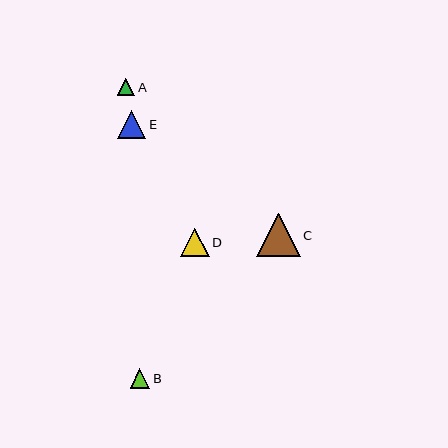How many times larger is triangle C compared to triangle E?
Triangle C is approximately 1.6 times the size of triangle E.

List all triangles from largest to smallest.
From largest to smallest: C, D, E, B, A.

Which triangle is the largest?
Triangle C is the largest with a size of approximately 43 pixels.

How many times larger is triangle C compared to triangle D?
Triangle C is approximately 1.5 times the size of triangle D.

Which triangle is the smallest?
Triangle A is the smallest with a size of approximately 18 pixels.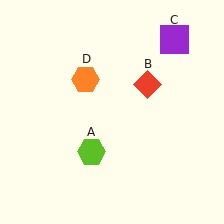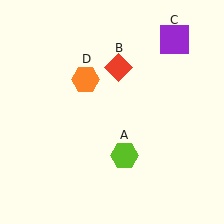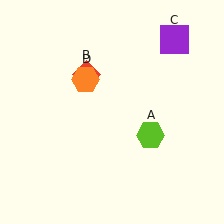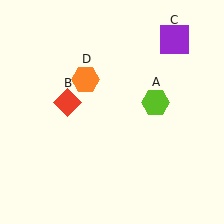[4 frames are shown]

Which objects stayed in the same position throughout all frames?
Purple square (object C) and orange hexagon (object D) remained stationary.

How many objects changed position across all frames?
2 objects changed position: lime hexagon (object A), red diamond (object B).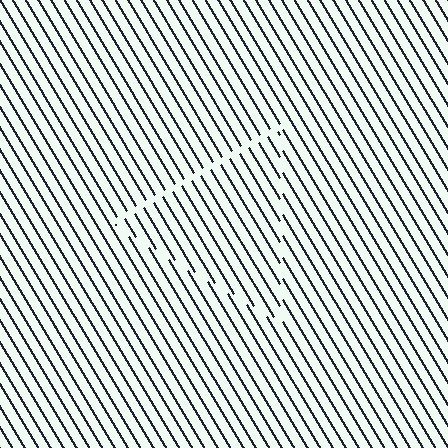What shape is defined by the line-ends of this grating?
An illusory triangle. The interior of the shape contains the same grating, shifted by half a period — the contour is defined by the phase discontinuity where line-ends from the inner and outer gratings abut.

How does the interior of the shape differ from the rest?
The interior of the shape contains the same grating, shifted by half a period — the contour is defined by the phase discontinuity where line-ends from the inner and outer gratings abut.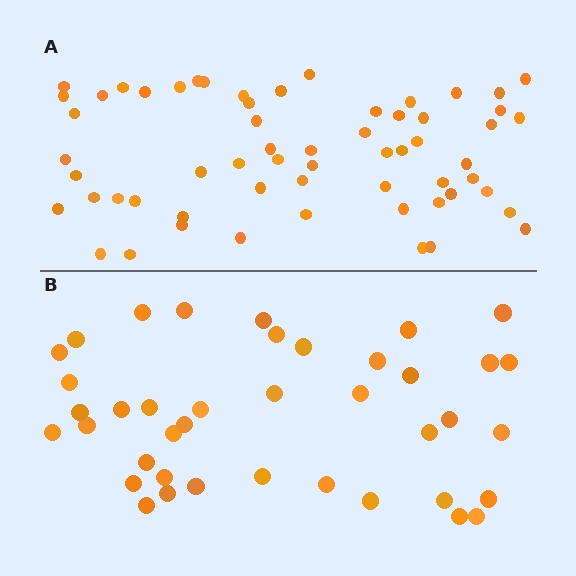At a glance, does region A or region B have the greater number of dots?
Region A (the top region) has more dots.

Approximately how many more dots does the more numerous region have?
Region A has approximately 20 more dots than region B.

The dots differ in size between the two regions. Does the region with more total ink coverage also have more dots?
No. Region B has more total ink coverage because its dots are larger, but region A actually contains more individual dots. Total area can be misleading — the number of items is what matters here.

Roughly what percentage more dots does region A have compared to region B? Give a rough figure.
About 50% more.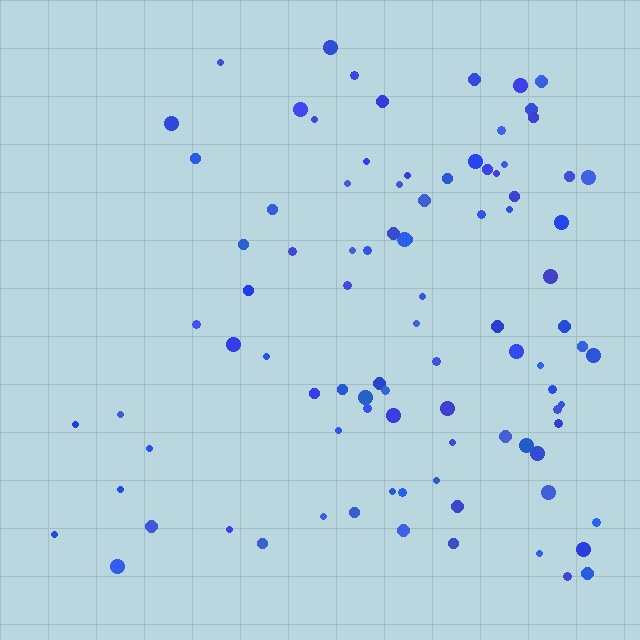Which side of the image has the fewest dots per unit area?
The left.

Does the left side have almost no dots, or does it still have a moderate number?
Still a moderate number, just noticeably fewer than the right.